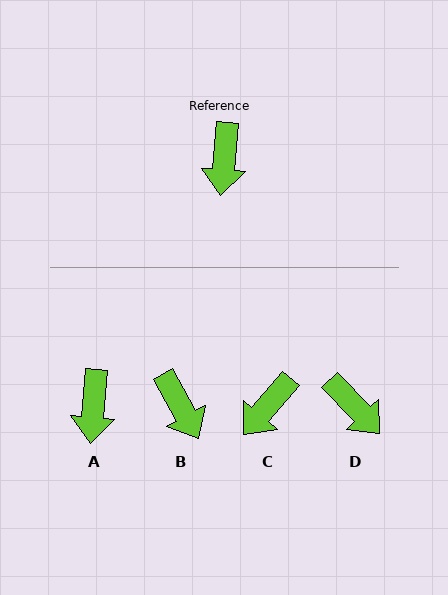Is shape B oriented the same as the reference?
No, it is off by about 33 degrees.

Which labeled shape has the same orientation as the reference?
A.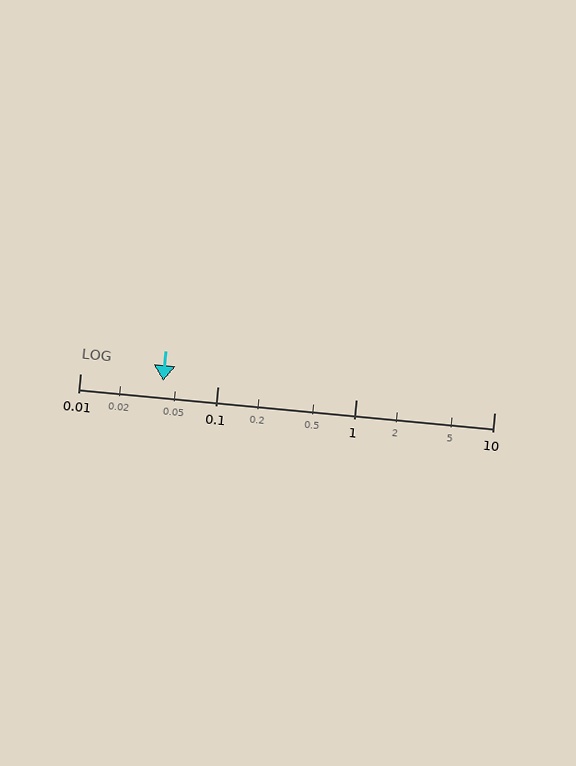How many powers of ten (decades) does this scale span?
The scale spans 3 decades, from 0.01 to 10.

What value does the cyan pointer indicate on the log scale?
The pointer indicates approximately 0.04.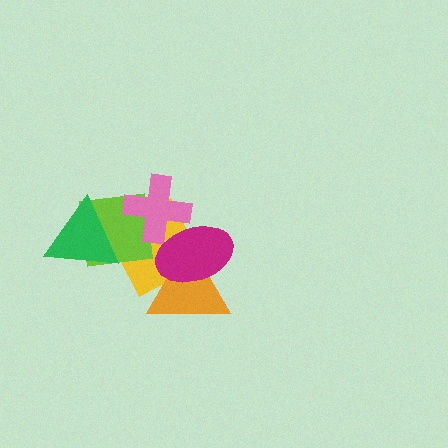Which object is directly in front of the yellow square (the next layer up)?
The lime square is directly in front of the yellow square.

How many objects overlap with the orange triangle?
2 objects overlap with the orange triangle.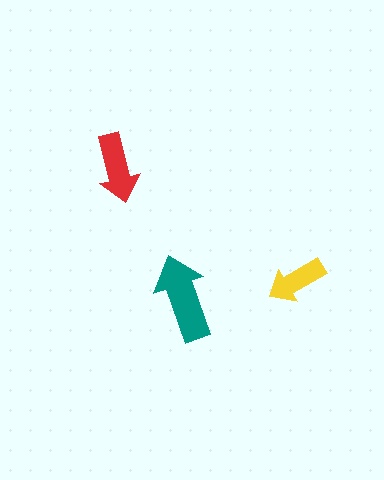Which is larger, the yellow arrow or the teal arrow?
The teal one.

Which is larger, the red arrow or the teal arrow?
The teal one.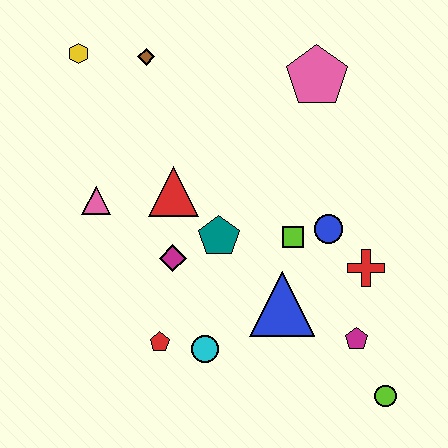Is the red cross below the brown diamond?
Yes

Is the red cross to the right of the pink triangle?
Yes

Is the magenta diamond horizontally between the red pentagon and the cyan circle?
Yes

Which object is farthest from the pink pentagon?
The lime circle is farthest from the pink pentagon.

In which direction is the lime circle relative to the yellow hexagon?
The lime circle is below the yellow hexagon.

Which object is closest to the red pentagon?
The cyan circle is closest to the red pentagon.